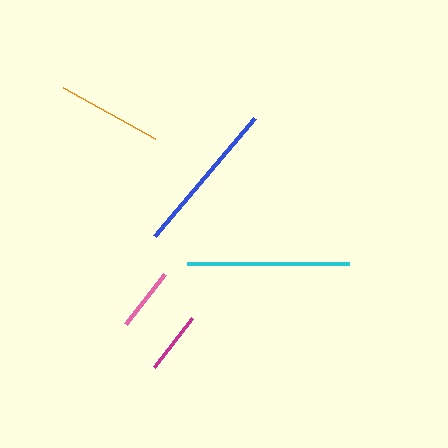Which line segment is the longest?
The cyan line is the longest at approximately 162 pixels.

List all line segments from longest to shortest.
From longest to shortest: cyan, blue, orange, pink, magenta.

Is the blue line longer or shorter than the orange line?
The blue line is longer than the orange line.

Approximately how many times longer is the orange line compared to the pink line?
The orange line is approximately 1.7 times the length of the pink line.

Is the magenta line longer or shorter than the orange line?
The orange line is longer than the magenta line.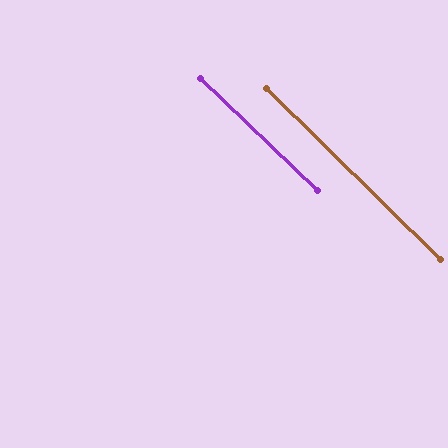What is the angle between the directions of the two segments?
Approximately 1 degree.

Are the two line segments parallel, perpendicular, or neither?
Parallel — their directions differ by only 0.5°.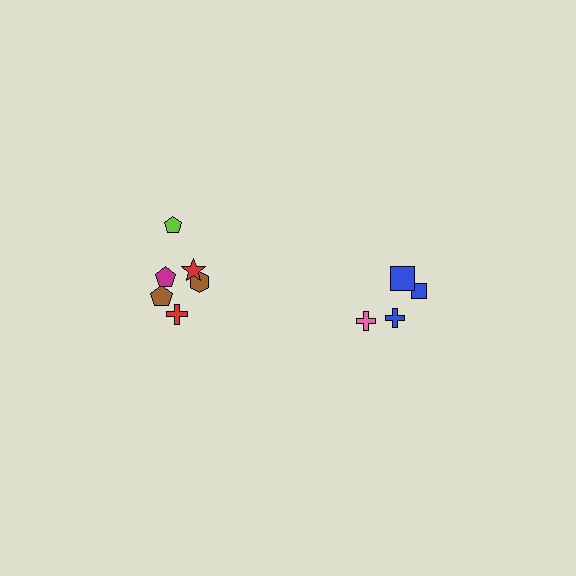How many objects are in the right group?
There are 4 objects.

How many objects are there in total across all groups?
There are 10 objects.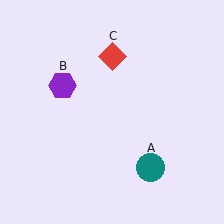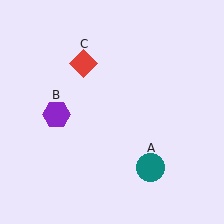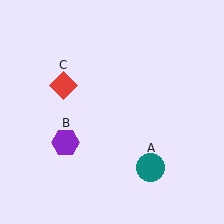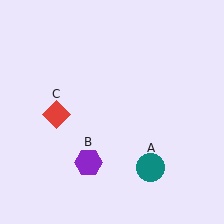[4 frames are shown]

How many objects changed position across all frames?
2 objects changed position: purple hexagon (object B), red diamond (object C).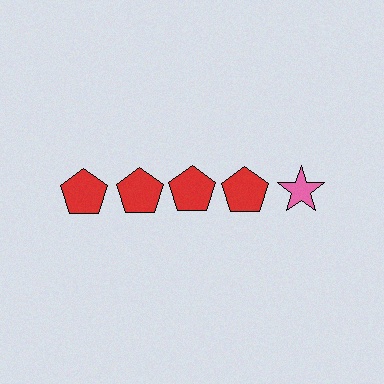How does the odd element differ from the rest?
It differs in both color (pink instead of red) and shape (star instead of pentagon).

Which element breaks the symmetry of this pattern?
The pink star in the top row, rightmost column breaks the symmetry. All other shapes are red pentagons.